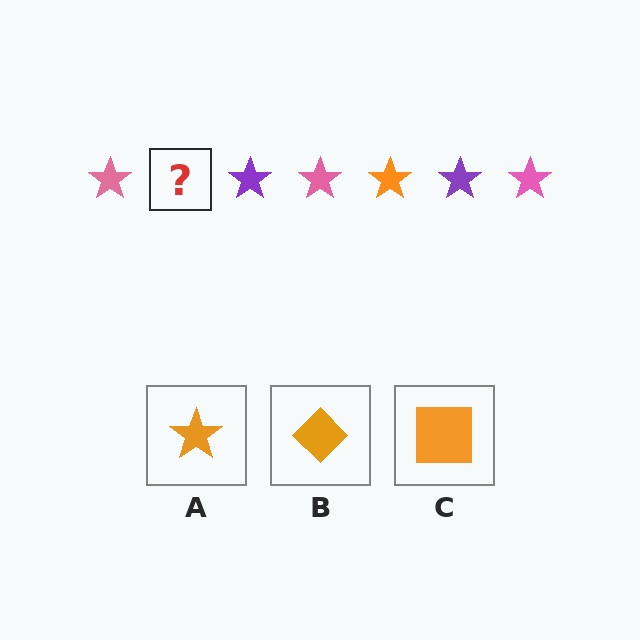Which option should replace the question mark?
Option A.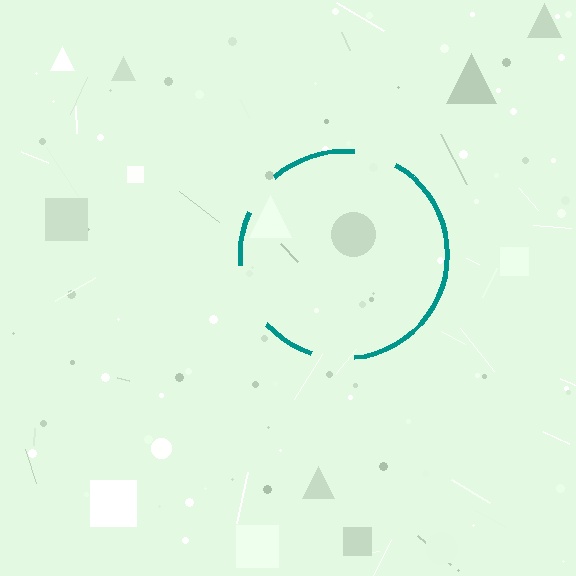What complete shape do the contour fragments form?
The contour fragments form a circle.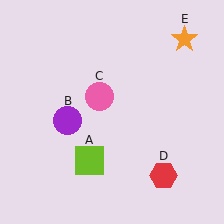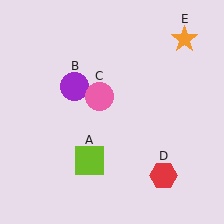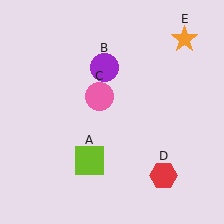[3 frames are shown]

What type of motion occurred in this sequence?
The purple circle (object B) rotated clockwise around the center of the scene.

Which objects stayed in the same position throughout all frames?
Lime square (object A) and pink circle (object C) and red hexagon (object D) and orange star (object E) remained stationary.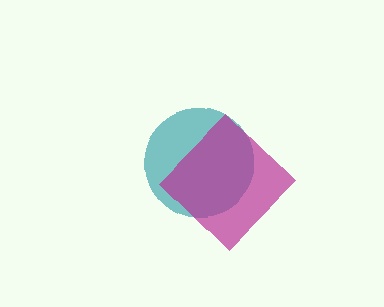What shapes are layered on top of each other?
The layered shapes are: a teal circle, a magenta diamond.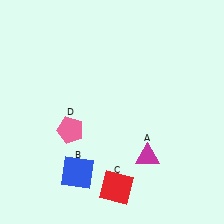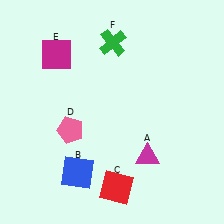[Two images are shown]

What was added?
A magenta square (E), a green cross (F) were added in Image 2.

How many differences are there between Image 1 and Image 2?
There are 2 differences between the two images.